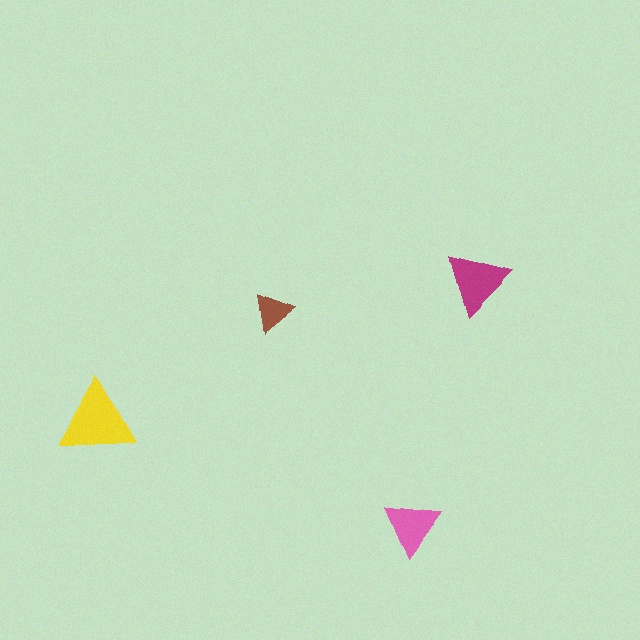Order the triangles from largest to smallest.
the yellow one, the magenta one, the pink one, the brown one.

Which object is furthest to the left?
The yellow triangle is leftmost.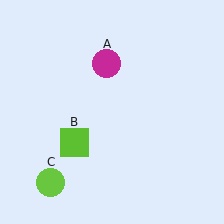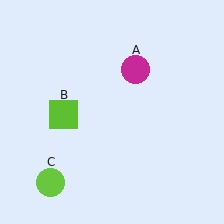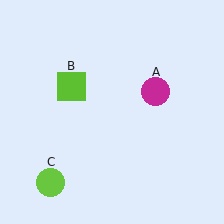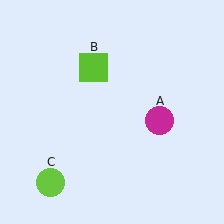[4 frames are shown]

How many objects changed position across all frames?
2 objects changed position: magenta circle (object A), lime square (object B).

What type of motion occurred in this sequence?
The magenta circle (object A), lime square (object B) rotated clockwise around the center of the scene.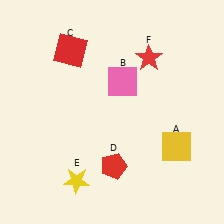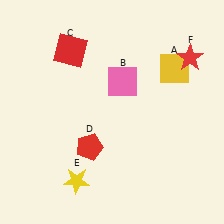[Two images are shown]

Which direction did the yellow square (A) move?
The yellow square (A) moved up.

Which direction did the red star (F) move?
The red star (F) moved right.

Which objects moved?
The objects that moved are: the yellow square (A), the red pentagon (D), the red star (F).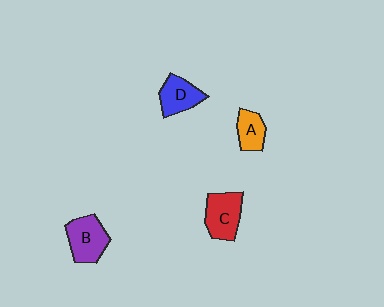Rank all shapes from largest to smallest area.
From largest to smallest: B (purple), C (red), D (blue), A (orange).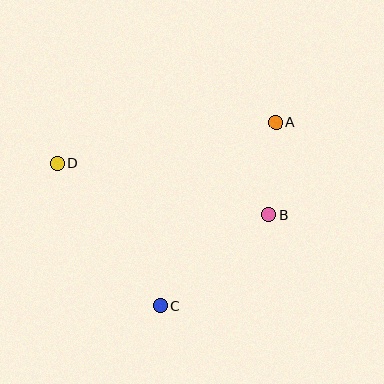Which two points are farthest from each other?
Points A and D are farthest from each other.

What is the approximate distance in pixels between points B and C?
The distance between B and C is approximately 142 pixels.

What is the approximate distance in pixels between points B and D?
The distance between B and D is approximately 218 pixels.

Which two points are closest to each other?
Points A and B are closest to each other.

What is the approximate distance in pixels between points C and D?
The distance between C and D is approximately 176 pixels.